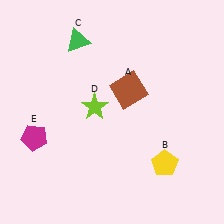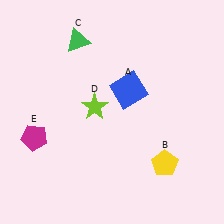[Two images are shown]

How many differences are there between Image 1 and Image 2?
There is 1 difference between the two images.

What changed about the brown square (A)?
In Image 1, A is brown. In Image 2, it changed to blue.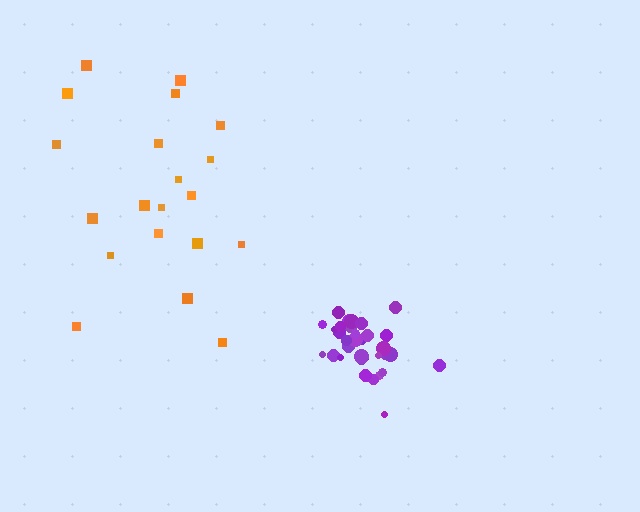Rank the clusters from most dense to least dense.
purple, orange.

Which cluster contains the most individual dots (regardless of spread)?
Purple (35).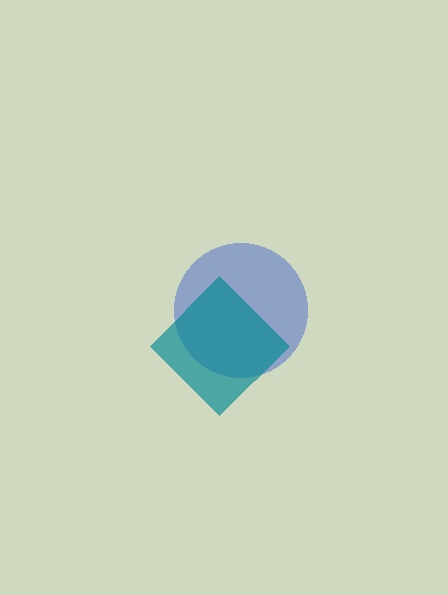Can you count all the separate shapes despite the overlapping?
Yes, there are 2 separate shapes.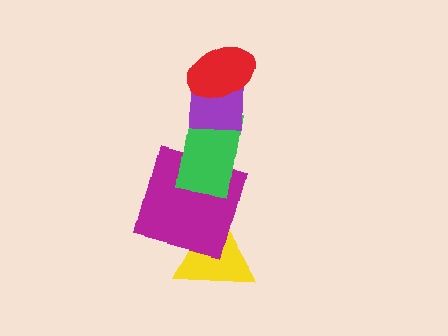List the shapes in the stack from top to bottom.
From top to bottom: the red ellipse, the purple square, the green rectangle, the magenta square, the yellow triangle.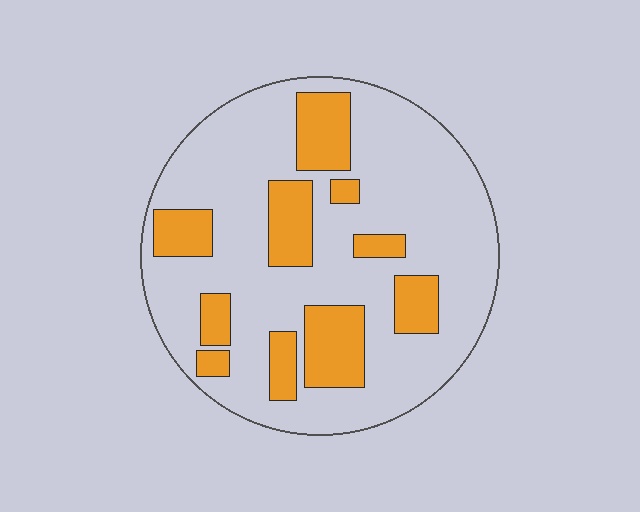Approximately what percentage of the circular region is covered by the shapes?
Approximately 25%.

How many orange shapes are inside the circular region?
10.